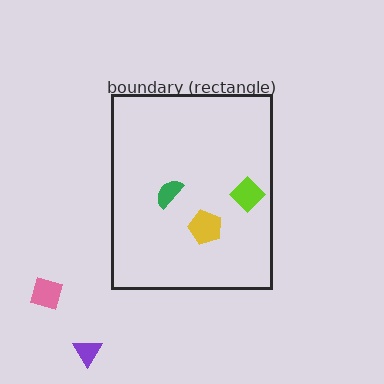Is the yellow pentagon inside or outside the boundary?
Inside.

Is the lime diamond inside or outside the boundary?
Inside.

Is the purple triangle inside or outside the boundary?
Outside.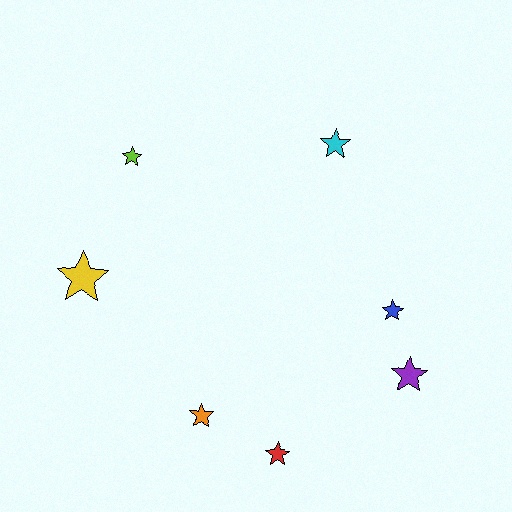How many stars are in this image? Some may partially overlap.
There are 7 stars.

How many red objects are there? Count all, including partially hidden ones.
There is 1 red object.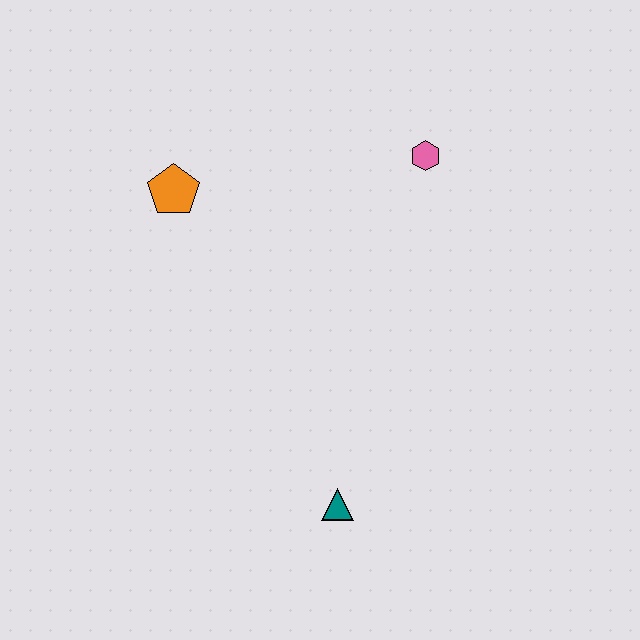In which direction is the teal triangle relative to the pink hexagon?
The teal triangle is below the pink hexagon.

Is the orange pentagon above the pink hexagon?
No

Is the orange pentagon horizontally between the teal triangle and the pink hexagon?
No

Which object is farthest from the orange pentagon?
The teal triangle is farthest from the orange pentagon.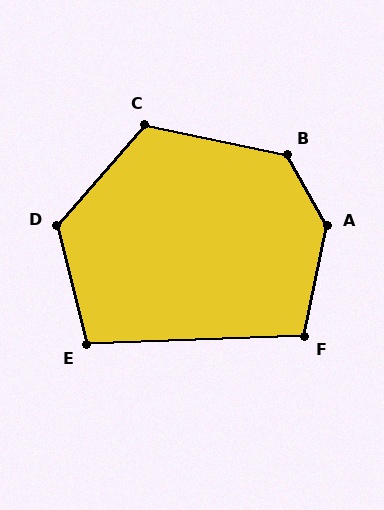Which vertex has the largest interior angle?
A, at approximately 139 degrees.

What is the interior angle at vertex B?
Approximately 131 degrees (obtuse).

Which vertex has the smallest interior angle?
E, at approximately 102 degrees.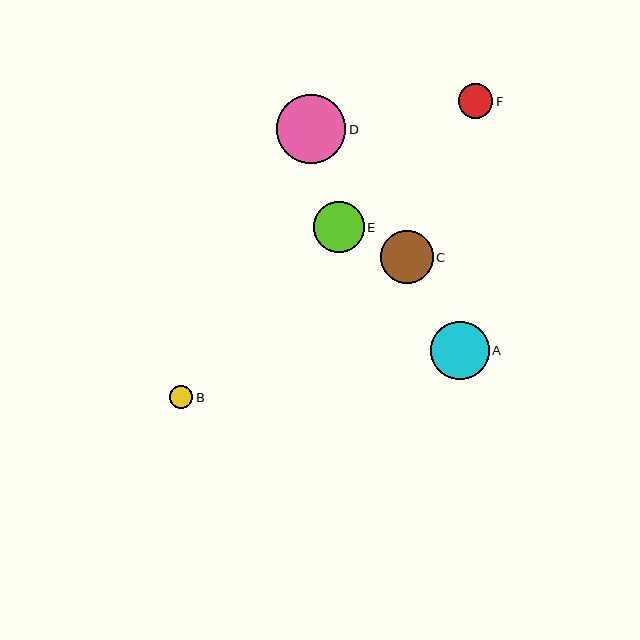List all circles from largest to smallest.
From largest to smallest: D, A, C, E, F, B.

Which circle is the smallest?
Circle B is the smallest with a size of approximately 23 pixels.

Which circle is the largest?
Circle D is the largest with a size of approximately 69 pixels.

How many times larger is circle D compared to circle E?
Circle D is approximately 1.4 times the size of circle E.